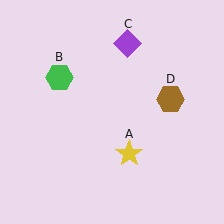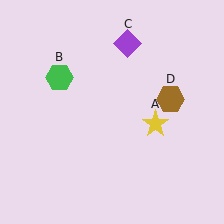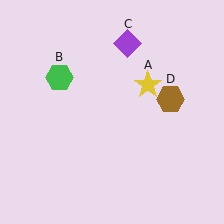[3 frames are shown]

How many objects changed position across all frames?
1 object changed position: yellow star (object A).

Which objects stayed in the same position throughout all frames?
Green hexagon (object B) and purple diamond (object C) and brown hexagon (object D) remained stationary.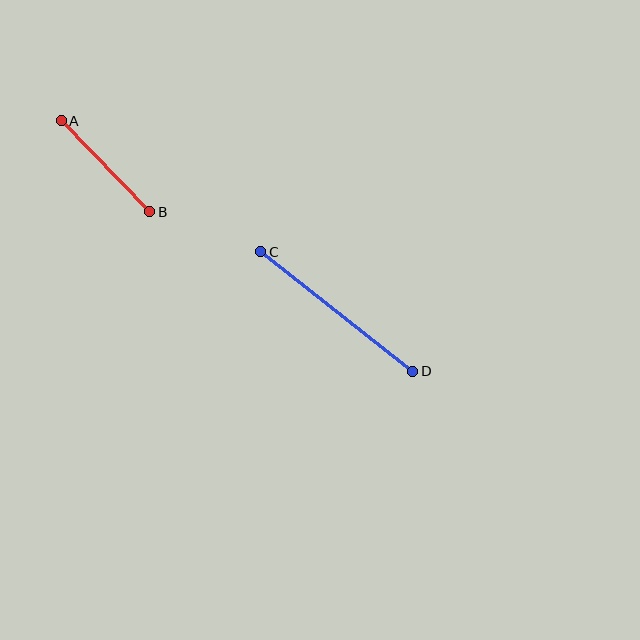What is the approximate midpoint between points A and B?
The midpoint is at approximately (106, 166) pixels.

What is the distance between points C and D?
The distance is approximately 193 pixels.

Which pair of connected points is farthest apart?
Points C and D are farthest apart.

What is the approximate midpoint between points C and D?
The midpoint is at approximately (337, 312) pixels.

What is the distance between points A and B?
The distance is approximately 127 pixels.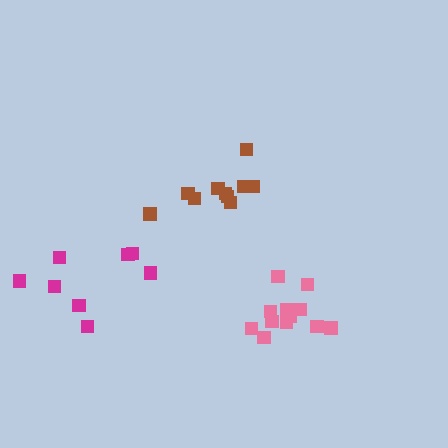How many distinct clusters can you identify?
There are 3 distinct clusters.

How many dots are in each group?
Group 1: 8 dots, Group 2: 10 dots, Group 3: 12 dots (30 total).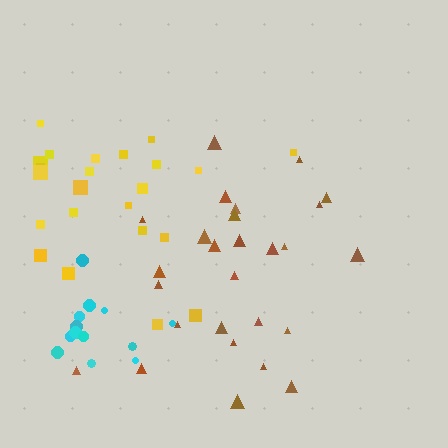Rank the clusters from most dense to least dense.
cyan, brown, yellow.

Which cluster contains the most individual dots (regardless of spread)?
Brown (27).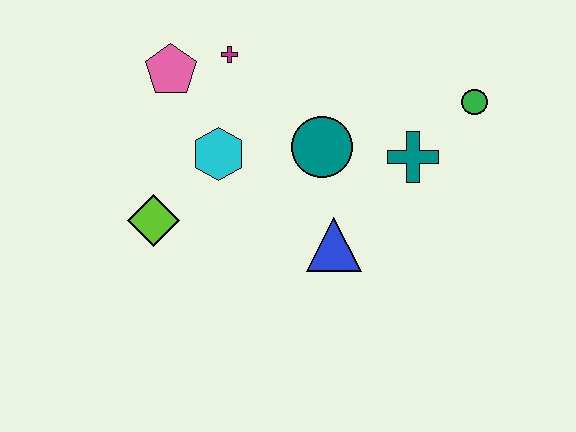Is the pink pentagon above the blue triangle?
Yes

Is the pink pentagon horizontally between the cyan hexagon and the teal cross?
No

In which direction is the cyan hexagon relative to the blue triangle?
The cyan hexagon is to the left of the blue triangle.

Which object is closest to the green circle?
The teal cross is closest to the green circle.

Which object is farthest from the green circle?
The lime diamond is farthest from the green circle.